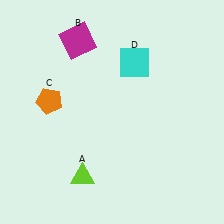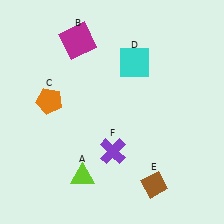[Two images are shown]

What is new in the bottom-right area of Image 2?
A brown diamond (E) was added in the bottom-right area of Image 2.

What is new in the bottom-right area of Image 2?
A purple cross (F) was added in the bottom-right area of Image 2.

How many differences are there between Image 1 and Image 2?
There are 2 differences between the two images.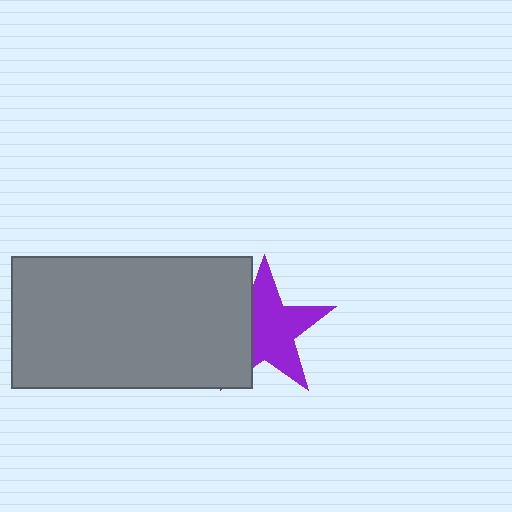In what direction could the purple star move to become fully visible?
The purple star could move right. That would shift it out from behind the gray rectangle entirely.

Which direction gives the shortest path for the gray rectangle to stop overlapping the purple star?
Moving left gives the shortest separation.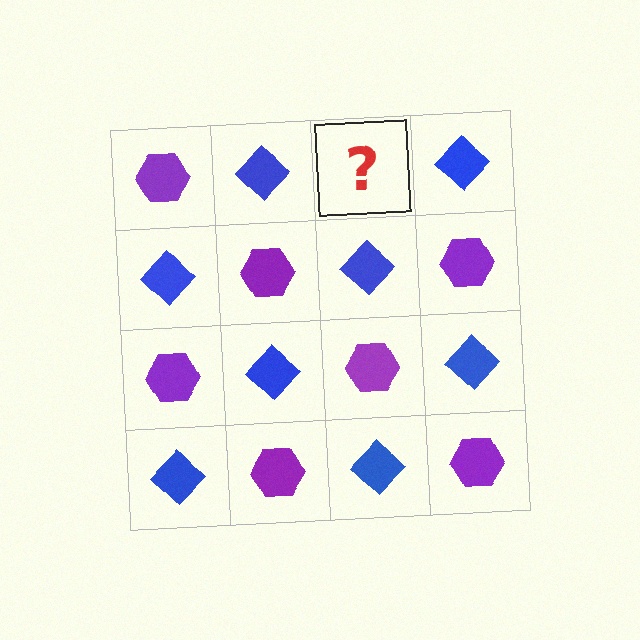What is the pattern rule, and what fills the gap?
The rule is that it alternates purple hexagon and blue diamond in a checkerboard pattern. The gap should be filled with a purple hexagon.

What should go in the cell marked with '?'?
The missing cell should contain a purple hexagon.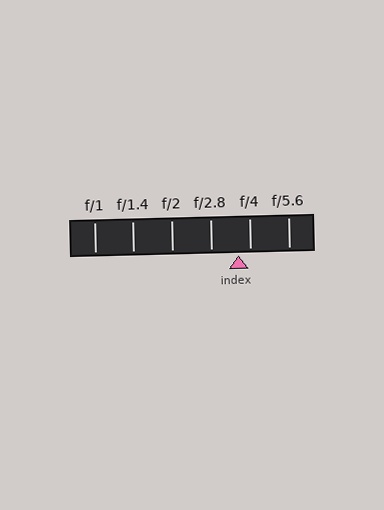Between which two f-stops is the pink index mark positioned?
The index mark is between f/2.8 and f/4.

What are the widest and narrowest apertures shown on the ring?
The widest aperture shown is f/1 and the narrowest is f/5.6.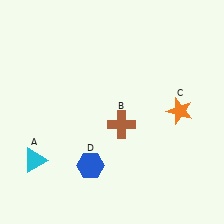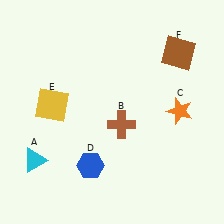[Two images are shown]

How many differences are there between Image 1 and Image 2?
There are 2 differences between the two images.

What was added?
A yellow square (E), a brown square (F) were added in Image 2.